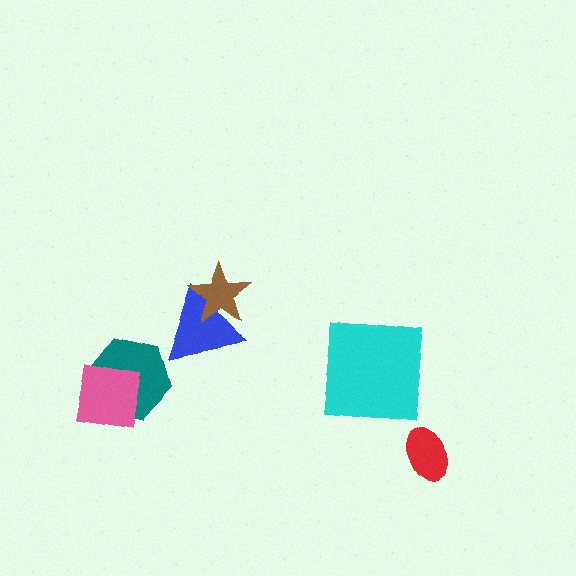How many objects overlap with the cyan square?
0 objects overlap with the cyan square.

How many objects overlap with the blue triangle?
1 object overlaps with the blue triangle.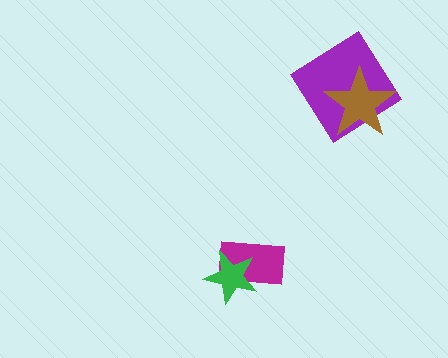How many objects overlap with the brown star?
1 object overlaps with the brown star.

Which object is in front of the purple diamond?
The brown star is in front of the purple diamond.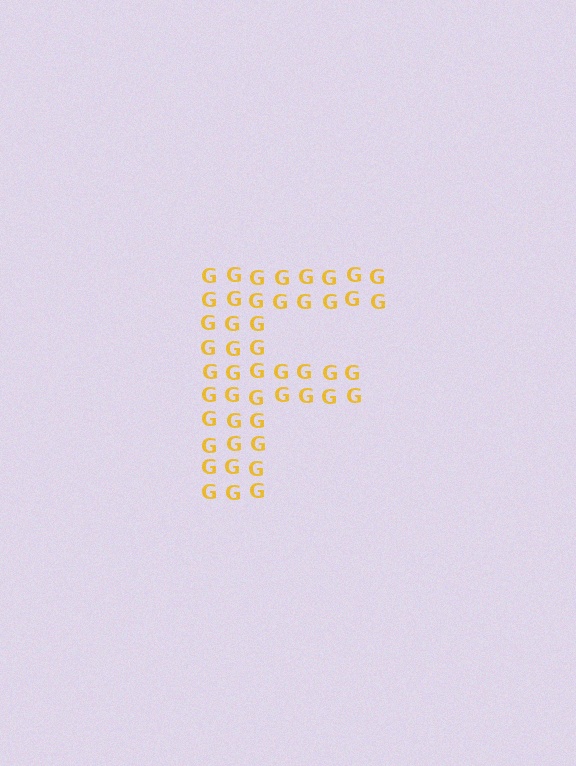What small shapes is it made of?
It is made of small letter G's.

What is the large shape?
The large shape is the letter F.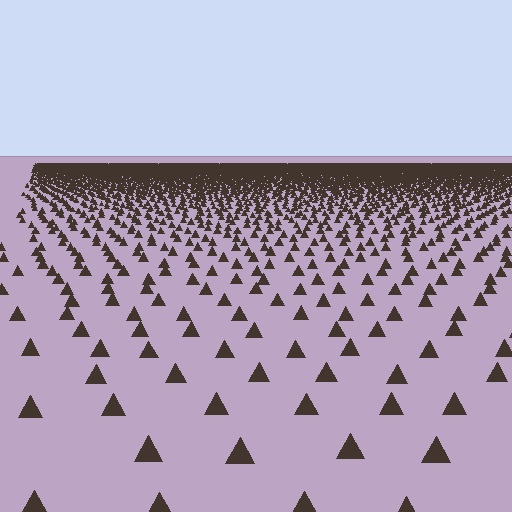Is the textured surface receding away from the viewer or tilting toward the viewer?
The surface is receding away from the viewer. Texture elements get smaller and denser toward the top.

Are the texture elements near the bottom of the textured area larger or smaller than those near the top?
Larger. Near the bottom, elements are closer to the viewer and appear at a bigger on-screen size.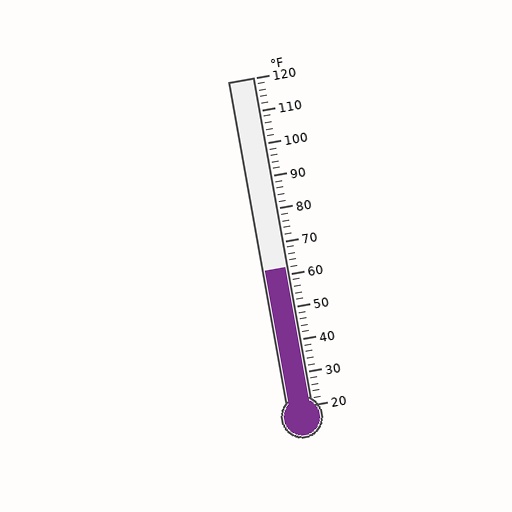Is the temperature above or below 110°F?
The temperature is below 110°F.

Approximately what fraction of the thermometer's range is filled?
The thermometer is filled to approximately 40% of its range.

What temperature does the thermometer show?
The thermometer shows approximately 62°F.